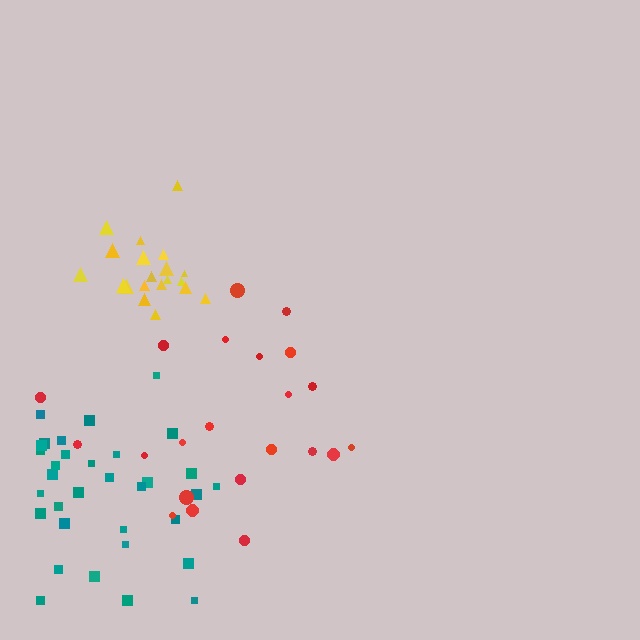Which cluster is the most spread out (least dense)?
Red.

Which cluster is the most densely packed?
Yellow.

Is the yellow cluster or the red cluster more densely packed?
Yellow.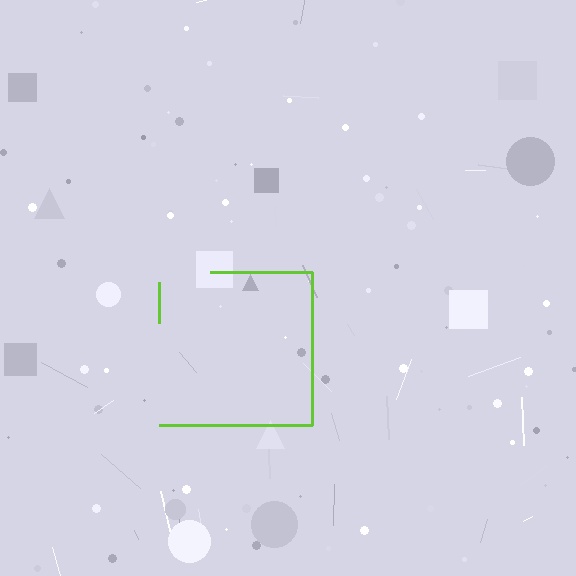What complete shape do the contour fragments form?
The contour fragments form a square.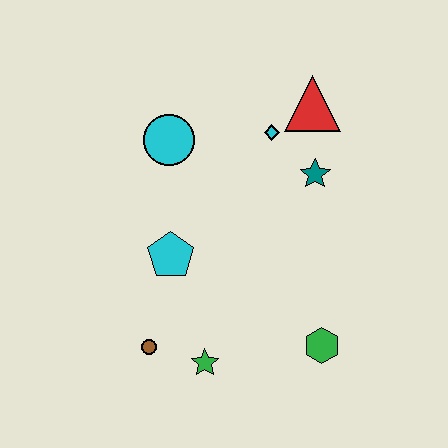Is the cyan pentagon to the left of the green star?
Yes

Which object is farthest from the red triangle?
The brown circle is farthest from the red triangle.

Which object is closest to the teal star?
The cyan diamond is closest to the teal star.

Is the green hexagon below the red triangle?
Yes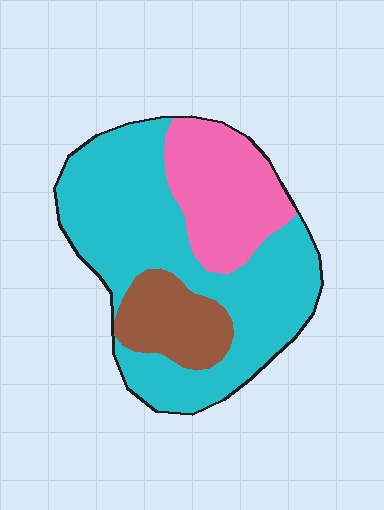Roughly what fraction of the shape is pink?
Pink covers 25% of the shape.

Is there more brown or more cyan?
Cyan.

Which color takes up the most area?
Cyan, at roughly 60%.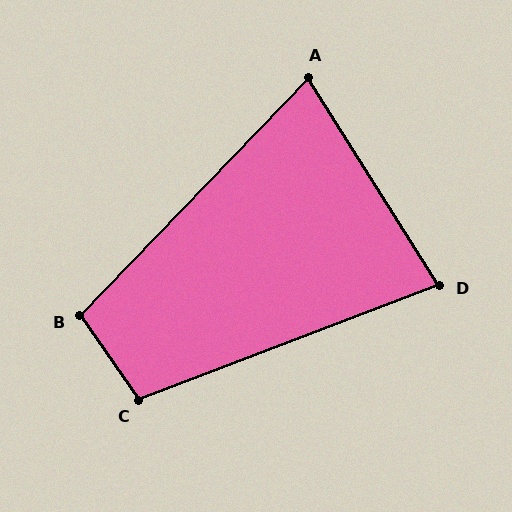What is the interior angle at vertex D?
Approximately 79 degrees (acute).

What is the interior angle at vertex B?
Approximately 101 degrees (obtuse).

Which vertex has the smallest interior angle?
A, at approximately 76 degrees.